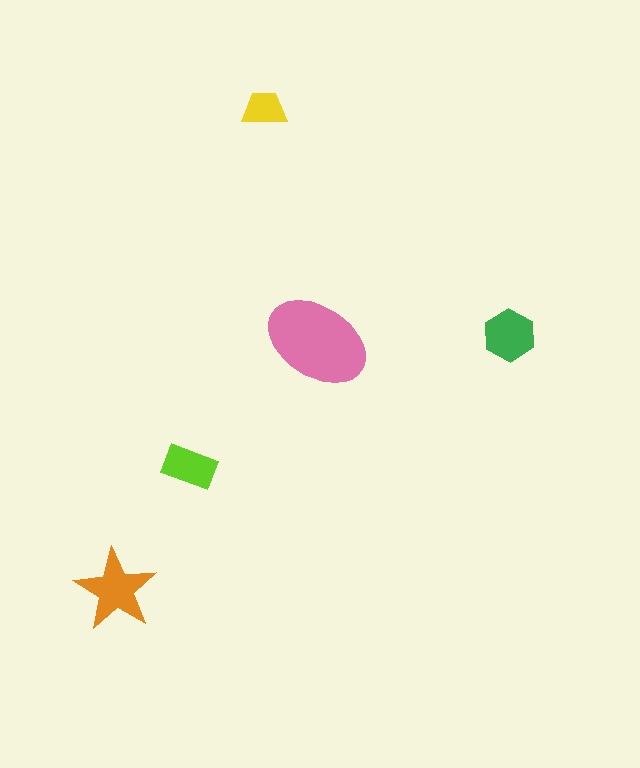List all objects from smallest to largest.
The yellow trapezoid, the lime rectangle, the green hexagon, the orange star, the pink ellipse.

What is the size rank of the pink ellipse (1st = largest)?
1st.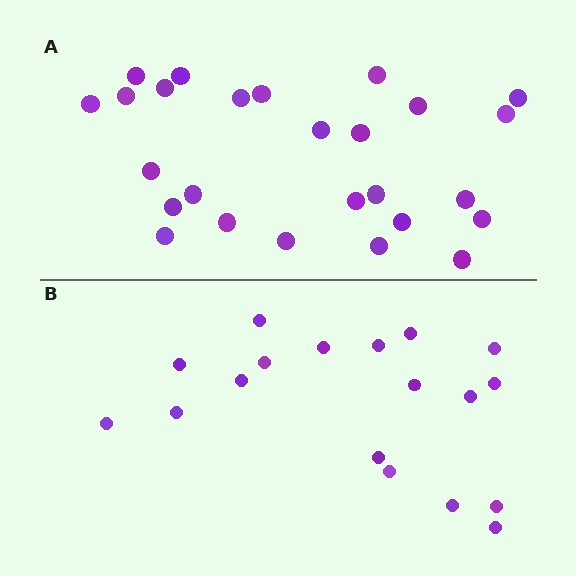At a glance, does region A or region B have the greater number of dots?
Region A (the top region) has more dots.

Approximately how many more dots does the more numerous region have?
Region A has roughly 8 or so more dots than region B.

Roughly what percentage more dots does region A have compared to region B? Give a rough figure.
About 45% more.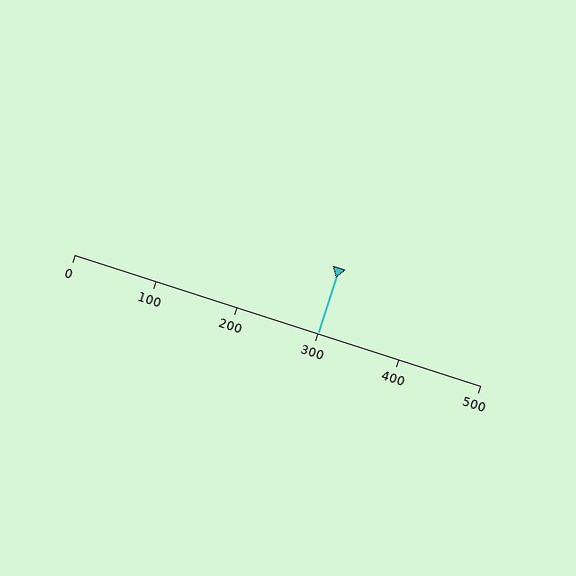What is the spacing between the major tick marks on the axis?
The major ticks are spaced 100 apart.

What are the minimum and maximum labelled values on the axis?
The axis runs from 0 to 500.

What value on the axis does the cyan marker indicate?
The marker indicates approximately 300.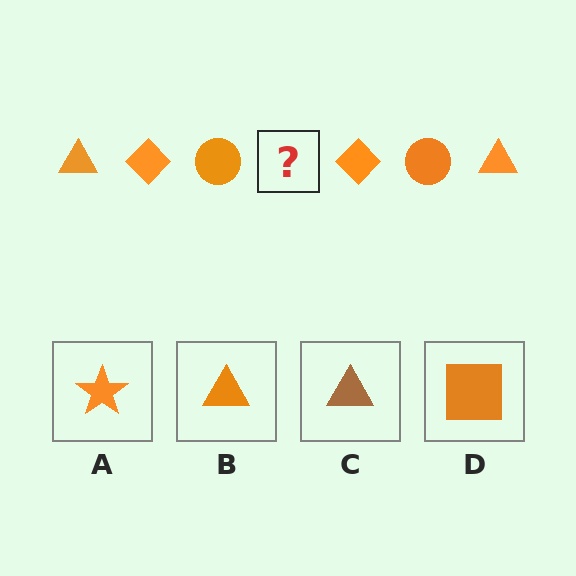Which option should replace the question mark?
Option B.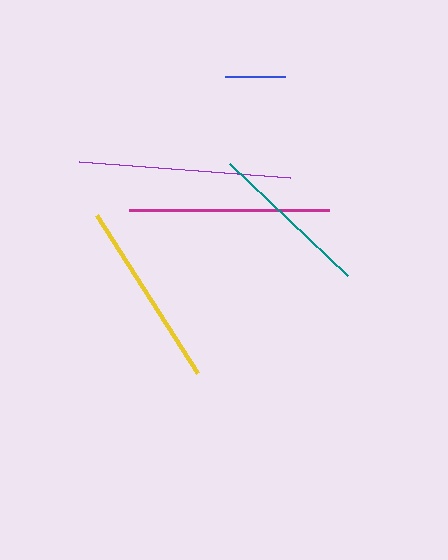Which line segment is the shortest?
The blue line is the shortest at approximately 60 pixels.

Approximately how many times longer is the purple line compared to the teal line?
The purple line is approximately 1.3 times the length of the teal line.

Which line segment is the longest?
The purple line is the longest at approximately 212 pixels.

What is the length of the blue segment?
The blue segment is approximately 60 pixels long.